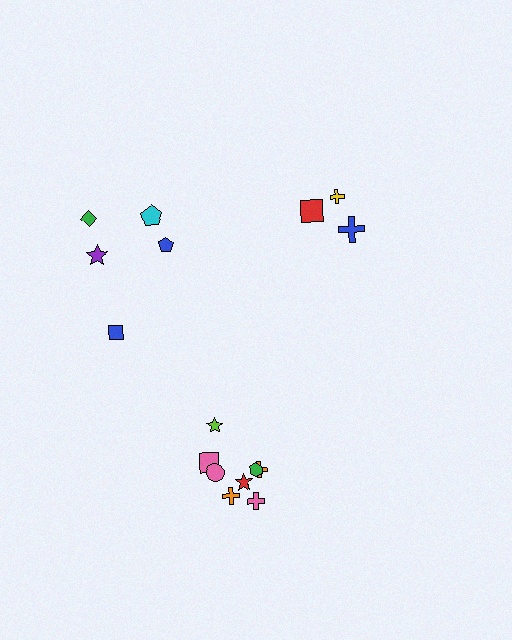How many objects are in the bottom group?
There are 8 objects.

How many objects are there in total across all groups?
There are 16 objects.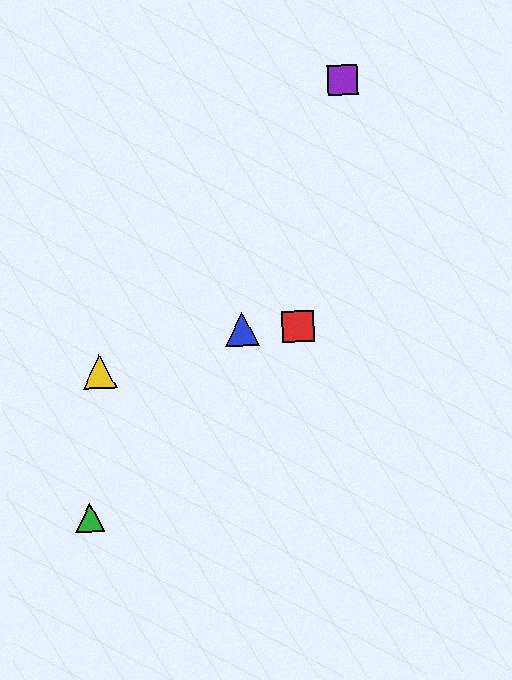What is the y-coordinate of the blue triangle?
The blue triangle is at y≈329.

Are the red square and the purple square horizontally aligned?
No, the red square is at y≈327 and the purple square is at y≈80.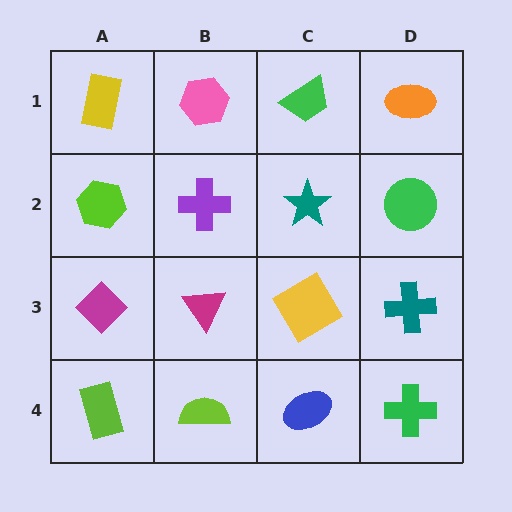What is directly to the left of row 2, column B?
A lime hexagon.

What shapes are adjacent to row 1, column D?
A green circle (row 2, column D), a green trapezoid (row 1, column C).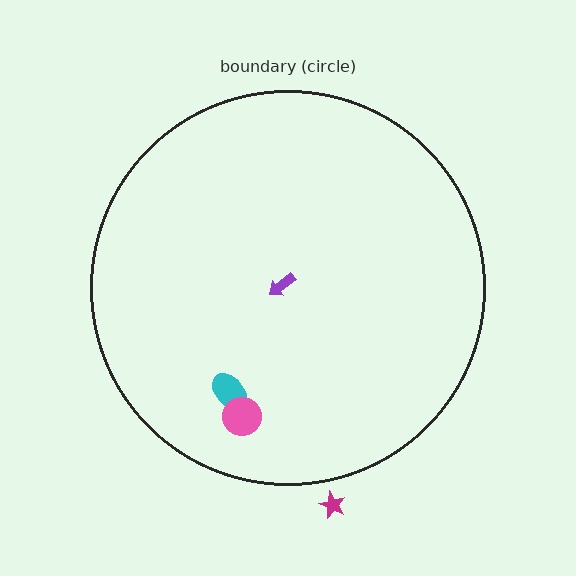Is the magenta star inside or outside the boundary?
Outside.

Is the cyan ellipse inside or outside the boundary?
Inside.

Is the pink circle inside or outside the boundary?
Inside.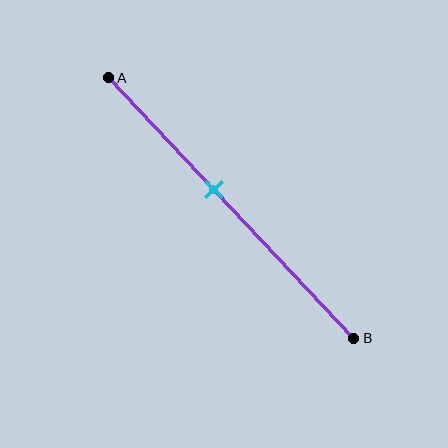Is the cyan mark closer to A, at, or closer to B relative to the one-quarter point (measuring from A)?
The cyan mark is closer to point B than the one-quarter point of segment AB.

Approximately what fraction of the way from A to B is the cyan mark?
The cyan mark is approximately 45% of the way from A to B.